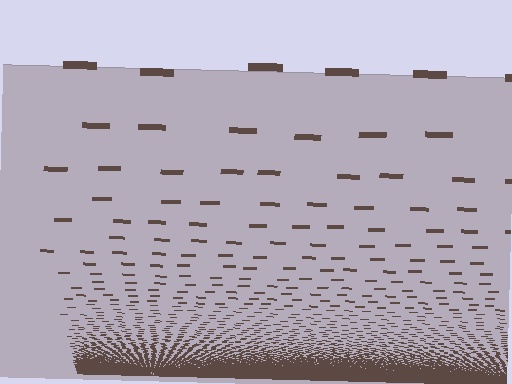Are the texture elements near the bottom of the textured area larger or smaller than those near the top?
Smaller. The gradient is inverted — elements near the bottom are smaller and denser.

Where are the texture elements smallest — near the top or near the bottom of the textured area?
Near the bottom.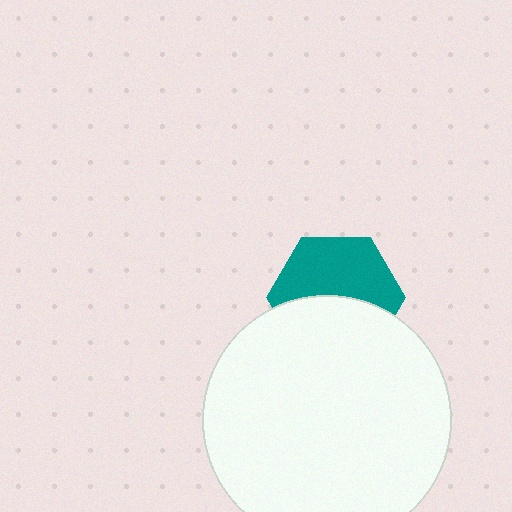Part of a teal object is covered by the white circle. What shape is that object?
It is a hexagon.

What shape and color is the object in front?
The object in front is a white circle.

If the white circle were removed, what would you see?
You would see the complete teal hexagon.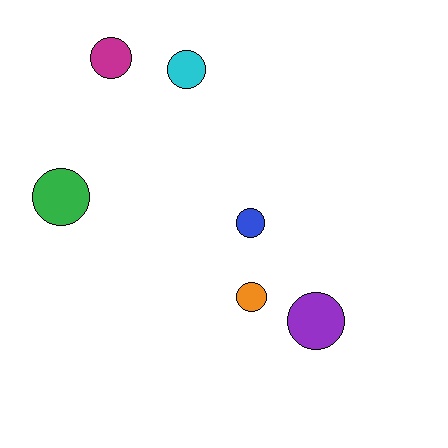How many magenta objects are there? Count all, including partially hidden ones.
There is 1 magenta object.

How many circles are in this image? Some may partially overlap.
There are 6 circles.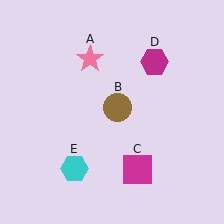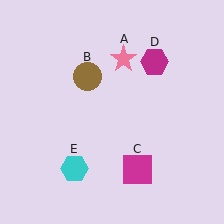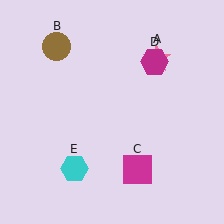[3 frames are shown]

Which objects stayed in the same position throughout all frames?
Magenta square (object C) and magenta hexagon (object D) and cyan hexagon (object E) remained stationary.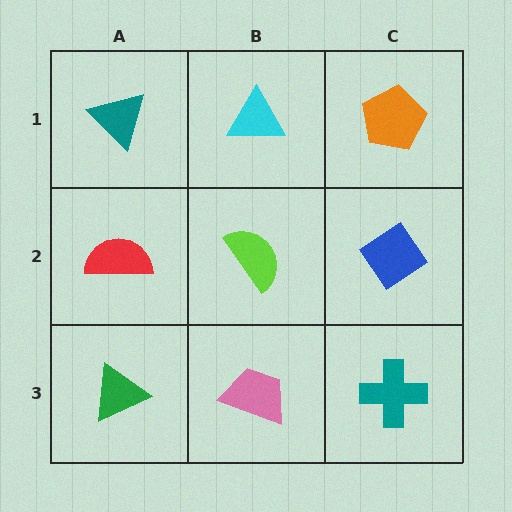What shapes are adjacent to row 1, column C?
A blue diamond (row 2, column C), a cyan triangle (row 1, column B).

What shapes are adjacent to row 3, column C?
A blue diamond (row 2, column C), a pink trapezoid (row 3, column B).